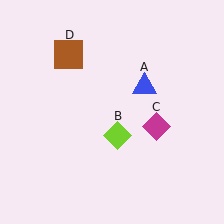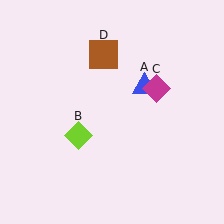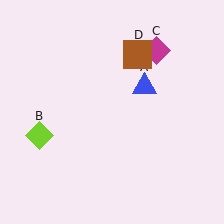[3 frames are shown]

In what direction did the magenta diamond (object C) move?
The magenta diamond (object C) moved up.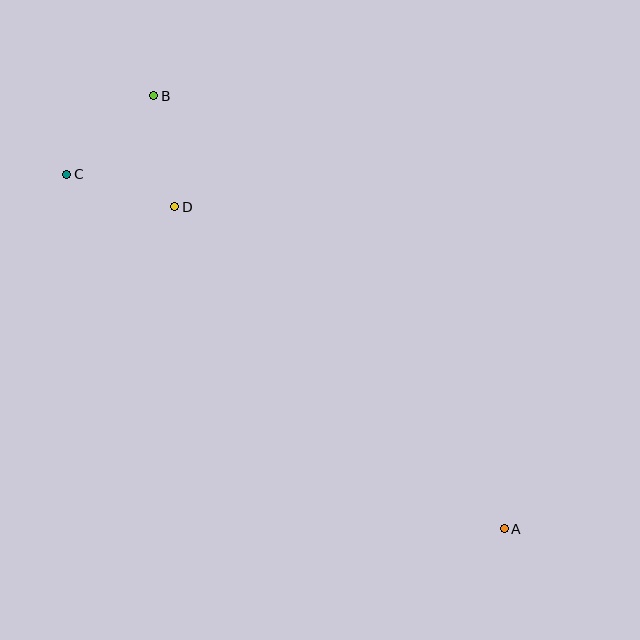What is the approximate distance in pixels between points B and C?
The distance between B and C is approximately 117 pixels.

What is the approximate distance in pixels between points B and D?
The distance between B and D is approximately 113 pixels.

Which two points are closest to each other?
Points C and D are closest to each other.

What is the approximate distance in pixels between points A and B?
The distance between A and B is approximately 557 pixels.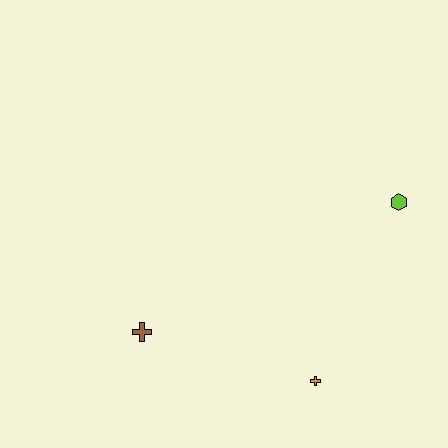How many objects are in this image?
There are 3 objects.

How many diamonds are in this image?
There are no diamonds.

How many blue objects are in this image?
There are no blue objects.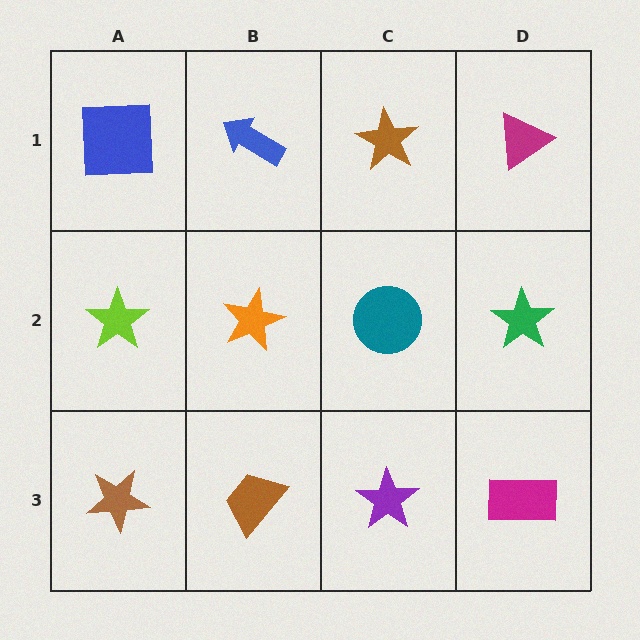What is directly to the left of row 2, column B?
A lime star.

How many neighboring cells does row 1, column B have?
3.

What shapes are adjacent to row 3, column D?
A green star (row 2, column D), a purple star (row 3, column C).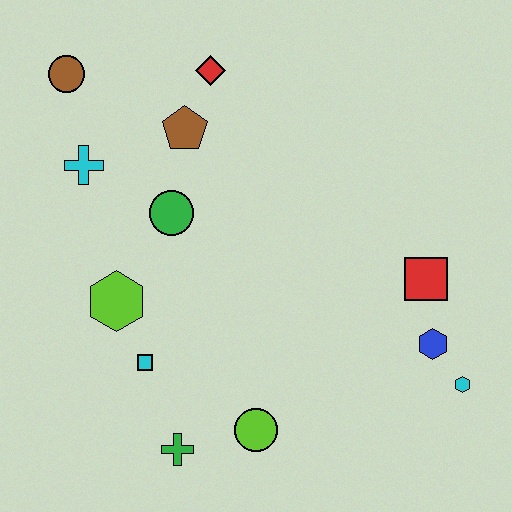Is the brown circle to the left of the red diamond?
Yes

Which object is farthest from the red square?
The brown circle is farthest from the red square.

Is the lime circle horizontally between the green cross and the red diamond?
No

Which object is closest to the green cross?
The lime circle is closest to the green cross.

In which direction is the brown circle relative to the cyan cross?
The brown circle is above the cyan cross.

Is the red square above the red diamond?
No